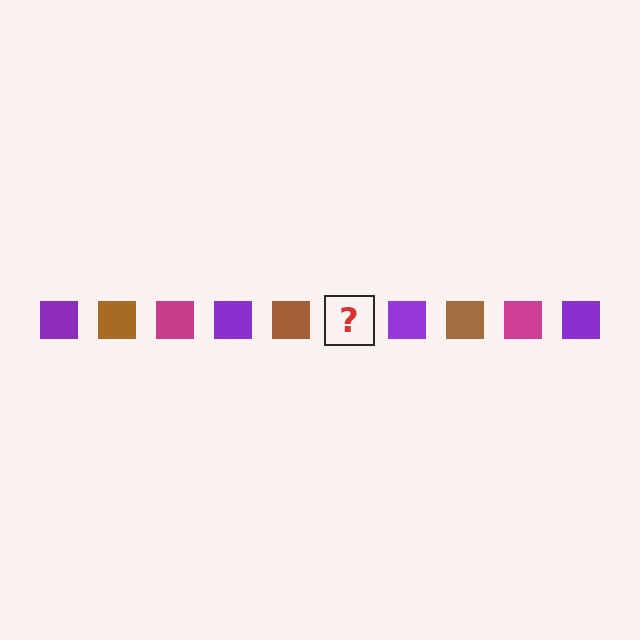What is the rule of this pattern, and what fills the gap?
The rule is that the pattern cycles through purple, brown, magenta squares. The gap should be filled with a magenta square.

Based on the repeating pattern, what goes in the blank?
The blank should be a magenta square.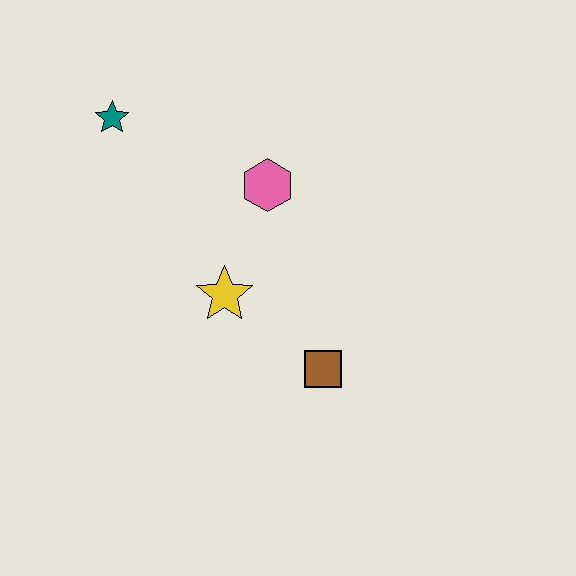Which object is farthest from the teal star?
The brown square is farthest from the teal star.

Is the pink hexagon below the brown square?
No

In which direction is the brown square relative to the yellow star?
The brown square is to the right of the yellow star.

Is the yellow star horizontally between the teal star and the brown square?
Yes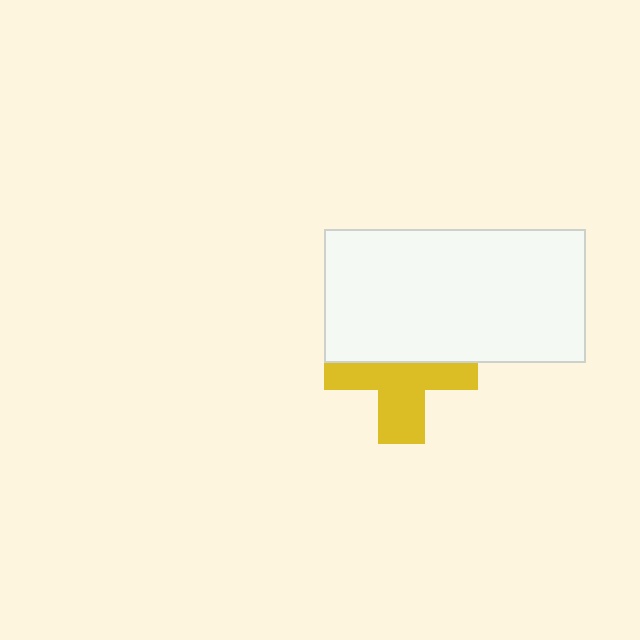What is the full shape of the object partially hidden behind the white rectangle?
The partially hidden object is a yellow cross.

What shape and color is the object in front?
The object in front is a white rectangle.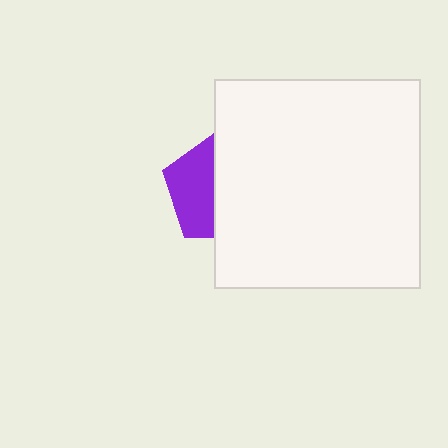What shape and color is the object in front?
The object in front is a white rectangle.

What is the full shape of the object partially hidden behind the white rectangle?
The partially hidden object is a purple pentagon.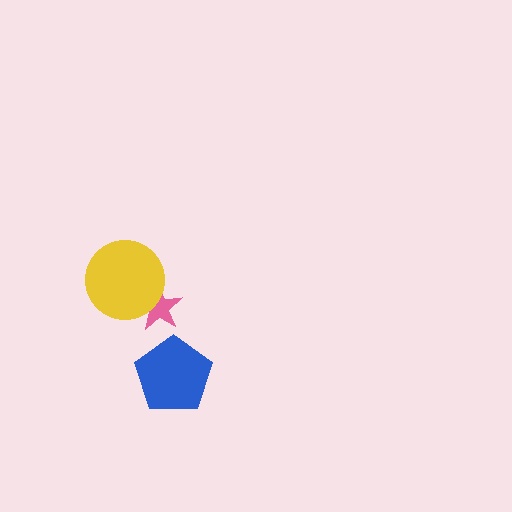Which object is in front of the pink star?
The yellow circle is in front of the pink star.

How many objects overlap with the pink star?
1 object overlaps with the pink star.